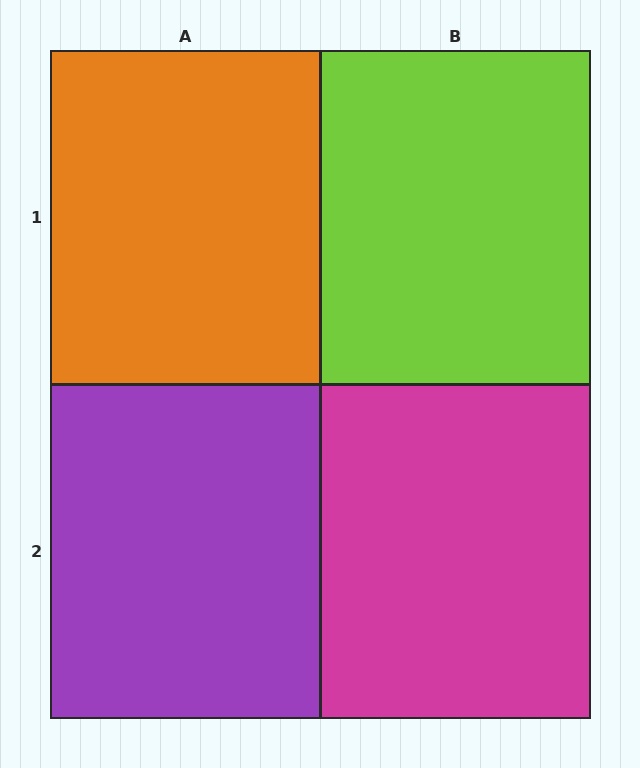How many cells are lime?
1 cell is lime.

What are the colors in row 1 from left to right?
Orange, lime.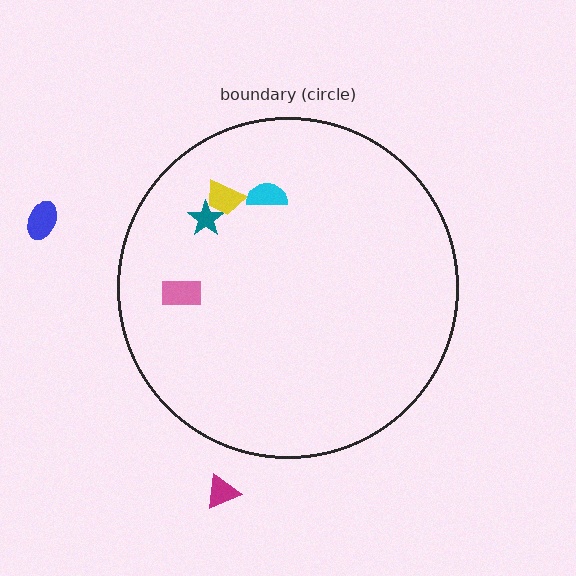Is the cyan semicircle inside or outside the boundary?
Inside.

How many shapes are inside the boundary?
4 inside, 2 outside.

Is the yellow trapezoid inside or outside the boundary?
Inside.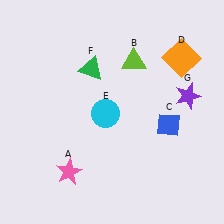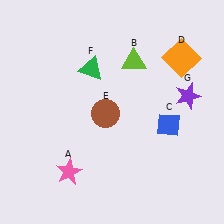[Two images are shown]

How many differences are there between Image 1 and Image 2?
There is 1 difference between the two images.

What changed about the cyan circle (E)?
In Image 1, E is cyan. In Image 2, it changed to brown.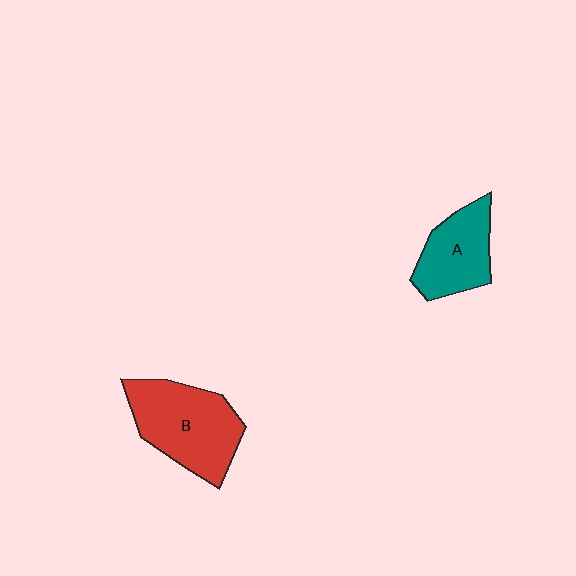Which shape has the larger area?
Shape B (red).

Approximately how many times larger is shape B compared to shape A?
Approximately 1.4 times.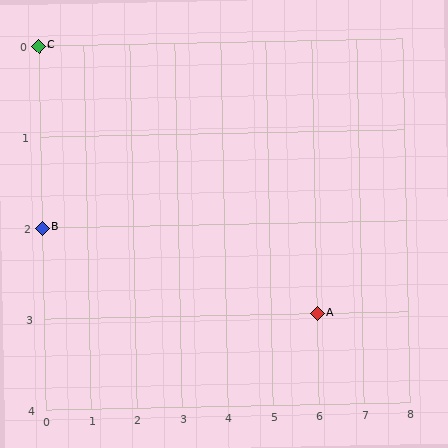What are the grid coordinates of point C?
Point C is at grid coordinates (0, 0).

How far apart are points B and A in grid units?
Points B and A are 6 columns and 1 row apart (about 6.1 grid units diagonally).